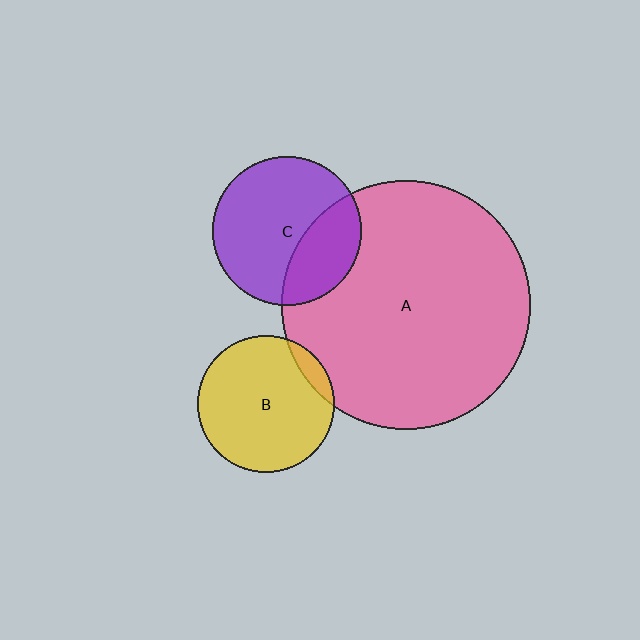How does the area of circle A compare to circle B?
Approximately 3.3 times.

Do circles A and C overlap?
Yes.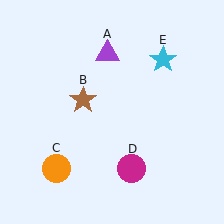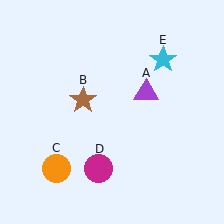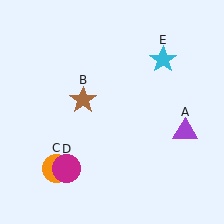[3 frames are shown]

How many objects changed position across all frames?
2 objects changed position: purple triangle (object A), magenta circle (object D).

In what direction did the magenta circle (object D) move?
The magenta circle (object D) moved left.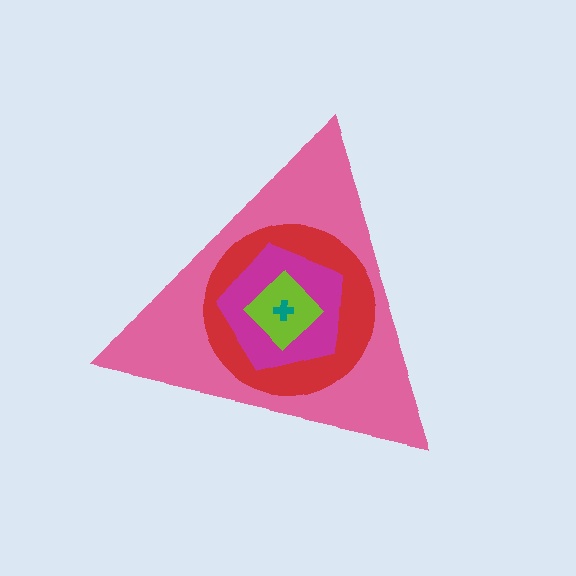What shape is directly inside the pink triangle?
The red circle.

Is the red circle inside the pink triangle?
Yes.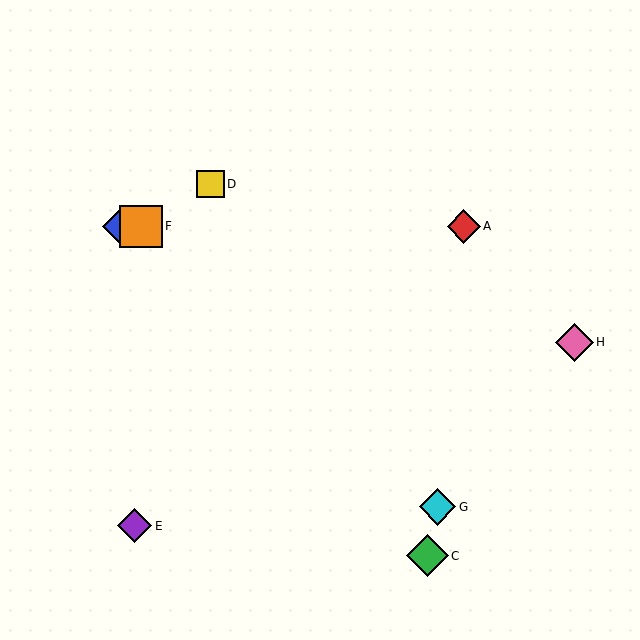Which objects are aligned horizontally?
Objects A, B, F are aligned horizontally.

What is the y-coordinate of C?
Object C is at y≈556.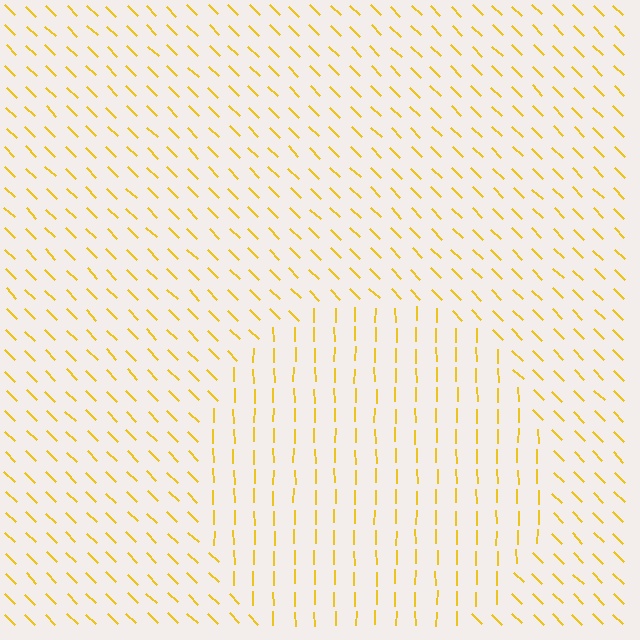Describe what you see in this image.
The image is filled with small yellow line segments. A circle region in the image has lines oriented differently from the surrounding lines, creating a visible texture boundary.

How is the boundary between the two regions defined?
The boundary is defined purely by a change in line orientation (approximately 45 degrees difference). All lines are the same color and thickness.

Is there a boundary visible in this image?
Yes, there is a texture boundary formed by a change in line orientation.